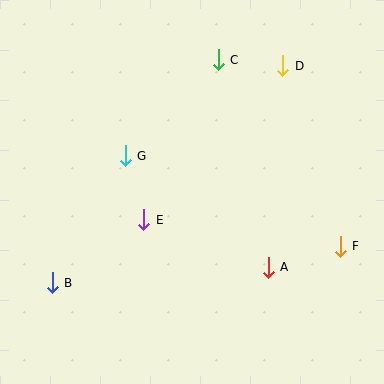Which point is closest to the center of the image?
Point E at (144, 220) is closest to the center.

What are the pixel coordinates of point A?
Point A is at (268, 267).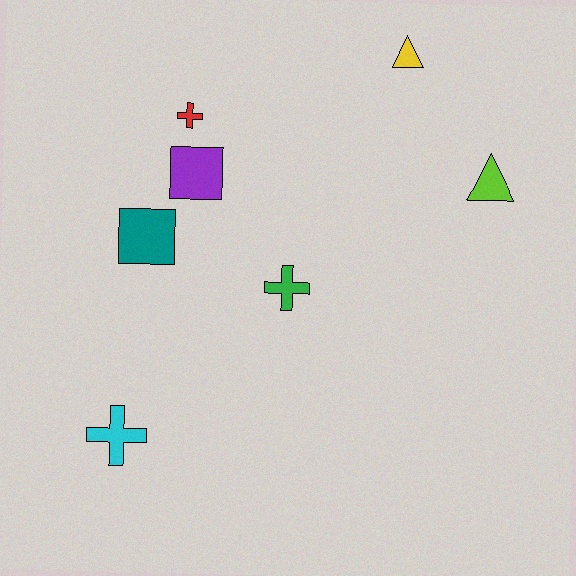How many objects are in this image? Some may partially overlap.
There are 7 objects.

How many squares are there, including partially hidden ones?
There are 2 squares.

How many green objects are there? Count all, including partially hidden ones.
There is 1 green object.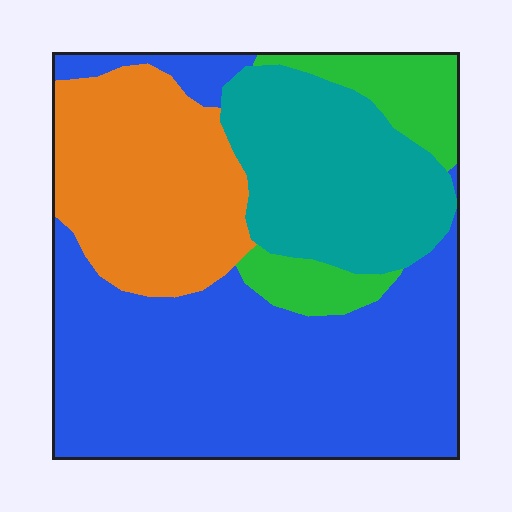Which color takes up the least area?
Green, at roughly 10%.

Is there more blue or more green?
Blue.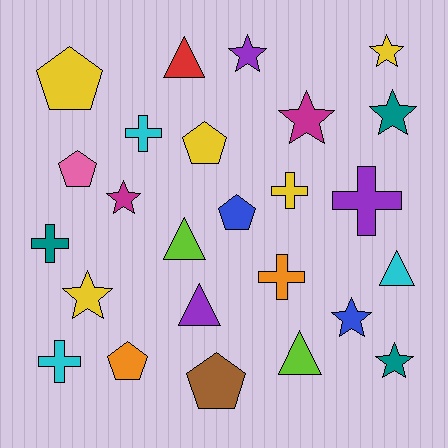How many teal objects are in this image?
There are 3 teal objects.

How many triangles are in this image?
There are 5 triangles.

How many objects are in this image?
There are 25 objects.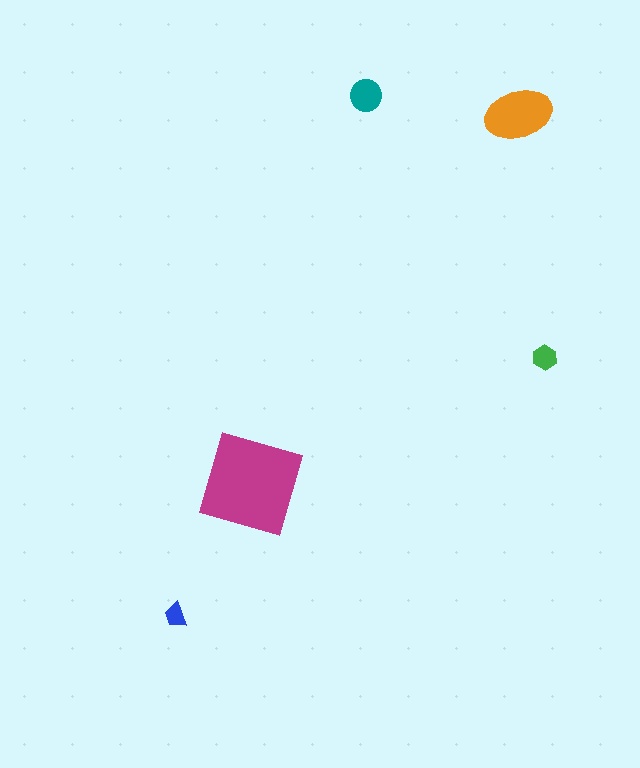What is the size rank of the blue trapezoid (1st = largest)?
5th.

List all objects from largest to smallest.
The magenta diamond, the orange ellipse, the teal circle, the green hexagon, the blue trapezoid.